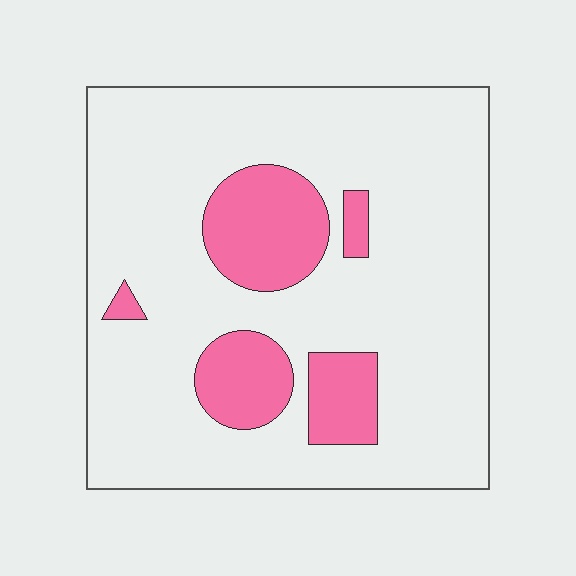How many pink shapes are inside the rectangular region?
5.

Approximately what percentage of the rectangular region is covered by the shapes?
Approximately 20%.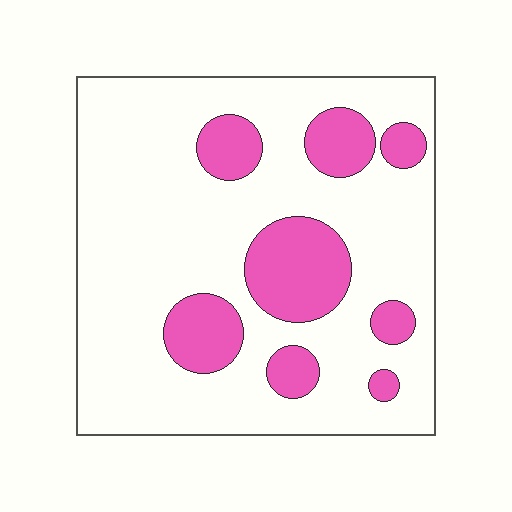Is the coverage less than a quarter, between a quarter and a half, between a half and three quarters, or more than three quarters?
Less than a quarter.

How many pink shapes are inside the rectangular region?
8.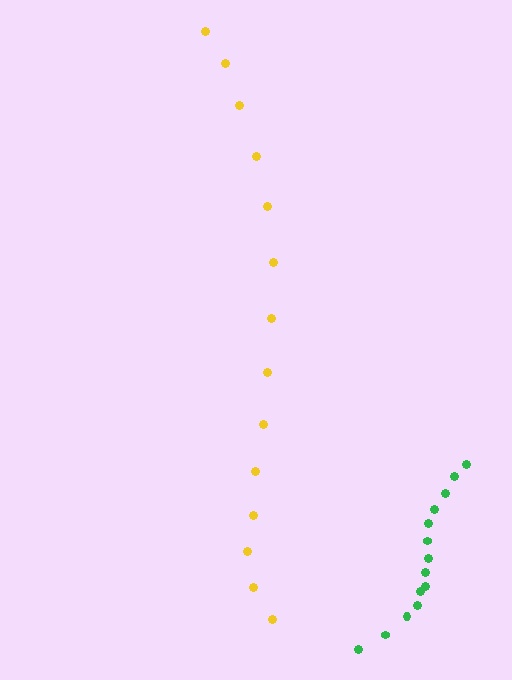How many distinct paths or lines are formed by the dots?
There are 2 distinct paths.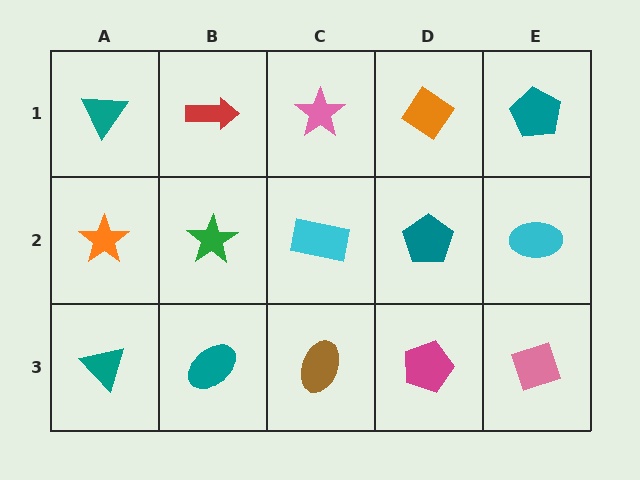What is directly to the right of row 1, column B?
A pink star.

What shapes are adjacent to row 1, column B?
A green star (row 2, column B), a teal triangle (row 1, column A), a pink star (row 1, column C).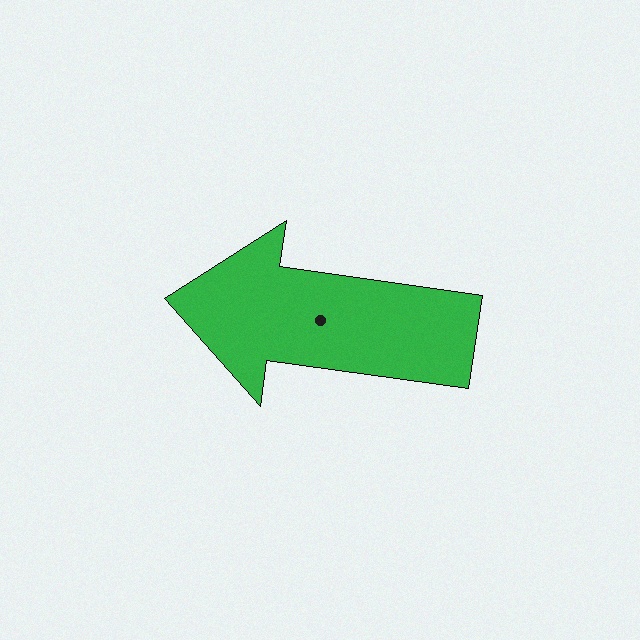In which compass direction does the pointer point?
West.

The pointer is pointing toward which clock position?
Roughly 9 o'clock.